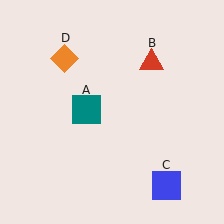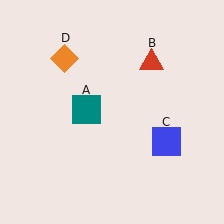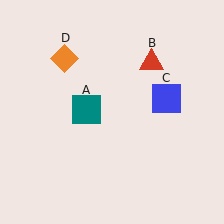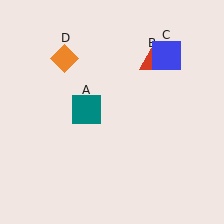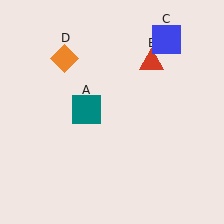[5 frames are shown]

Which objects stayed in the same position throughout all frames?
Teal square (object A) and red triangle (object B) and orange diamond (object D) remained stationary.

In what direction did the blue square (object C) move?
The blue square (object C) moved up.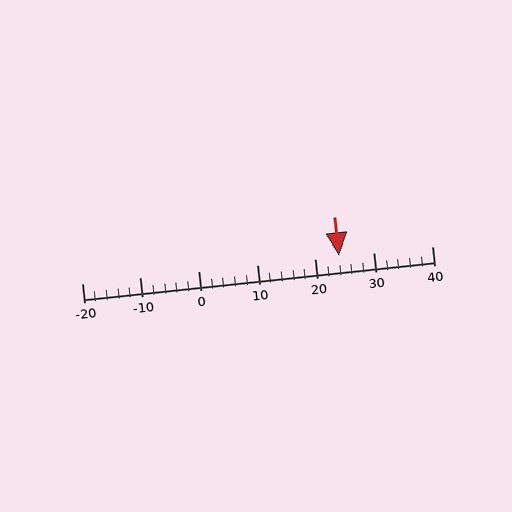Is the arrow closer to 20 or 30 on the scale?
The arrow is closer to 20.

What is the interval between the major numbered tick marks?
The major tick marks are spaced 10 units apart.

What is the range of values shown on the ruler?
The ruler shows values from -20 to 40.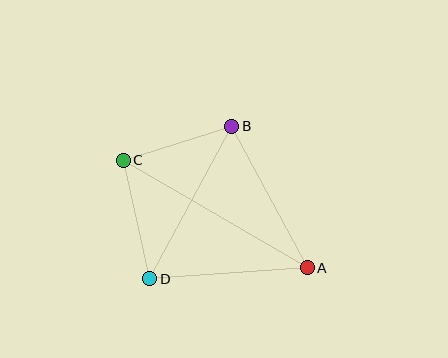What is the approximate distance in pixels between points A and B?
The distance between A and B is approximately 160 pixels.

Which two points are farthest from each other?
Points A and C are farthest from each other.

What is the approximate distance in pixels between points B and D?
The distance between B and D is approximately 173 pixels.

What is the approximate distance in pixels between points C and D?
The distance between C and D is approximately 121 pixels.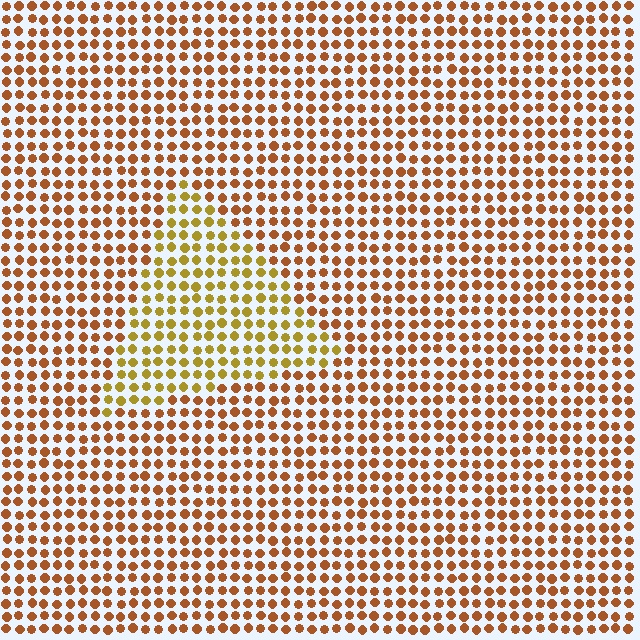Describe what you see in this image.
The image is filled with small brown elements in a uniform arrangement. A triangle-shaped region is visible where the elements are tinted to a slightly different hue, forming a subtle color boundary.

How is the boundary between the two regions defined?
The boundary is defined purely by a slight shift in hue (about 29 degrees). Spacing, size, and orientation are identical on both sides.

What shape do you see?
I see a triangle.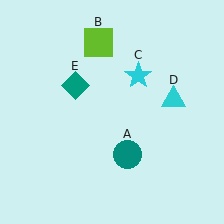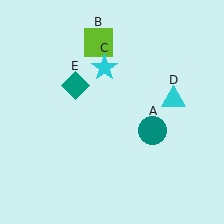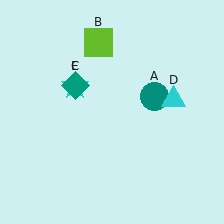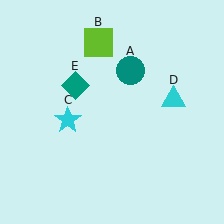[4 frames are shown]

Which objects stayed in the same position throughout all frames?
Lime square (object B) and cyan triangle (object D) and teal diamond (object E) remained stationary.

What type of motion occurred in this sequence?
The teal circle (object A), cyan star (object C) rotated counterclockwise around the center of the scene.